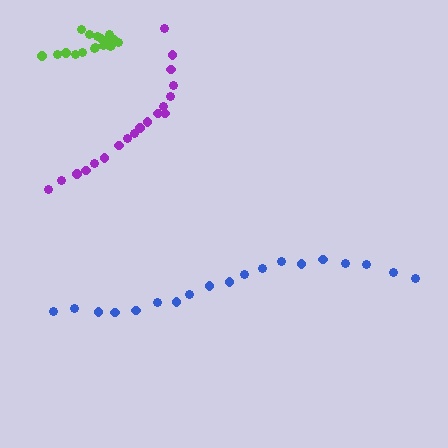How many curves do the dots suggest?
There are 3 distinct paths.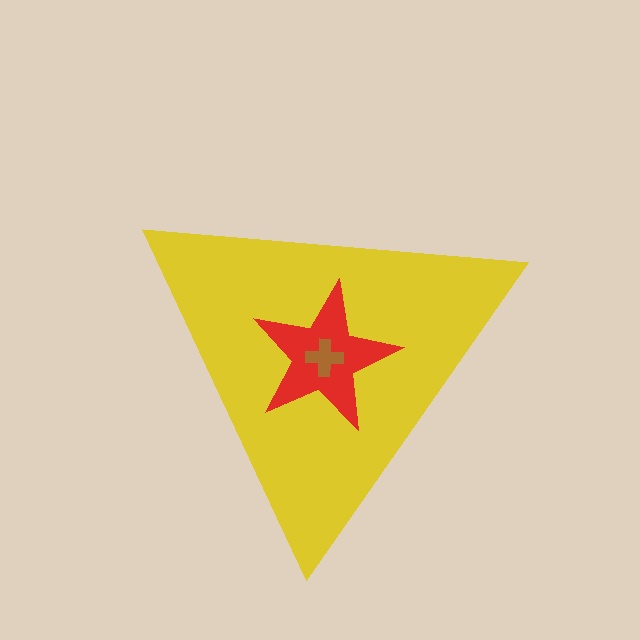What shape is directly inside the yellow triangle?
The red star.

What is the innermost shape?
The brown cross.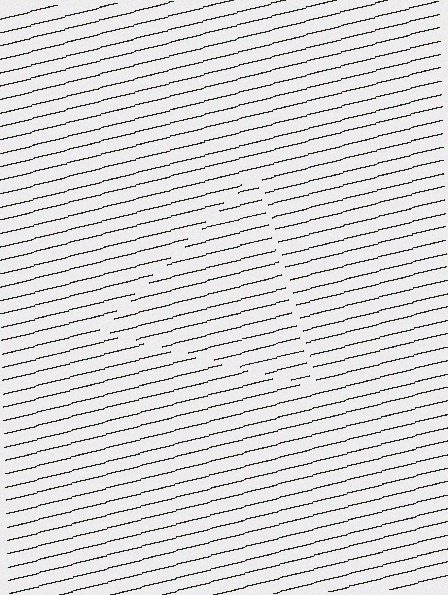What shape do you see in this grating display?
An illusory triangle. The interior of the shape contains the same grating, shifted by half a period — the contour is defined by the phase discontinuity where line-ends from the inner and outer gratings abut.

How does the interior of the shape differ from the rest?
The interior of the shape contains the same grating, shifted by half a period — the contour is defined by the phase discontinuity where line-ends from the inner and outer gratings abut.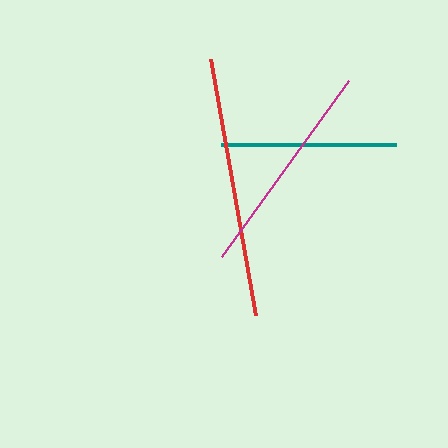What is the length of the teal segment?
The teal segment is approximately 175 pixels long.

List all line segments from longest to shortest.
From longest to shortest: red, magenta, teal.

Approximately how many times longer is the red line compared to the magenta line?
The red line is approximately 1.2 times the length of the magenta line.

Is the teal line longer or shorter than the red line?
The red line is longer than the teal line.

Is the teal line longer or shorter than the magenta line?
The magenta line is longer than the teal line.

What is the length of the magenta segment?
The magenta segment is approximately 217 pixels long.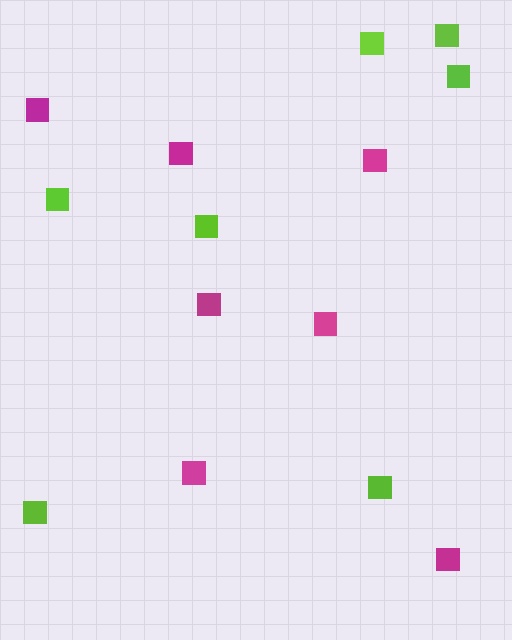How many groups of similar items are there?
There are 2 groups: one group of lime squares (7) and one group of magenta squares (7).